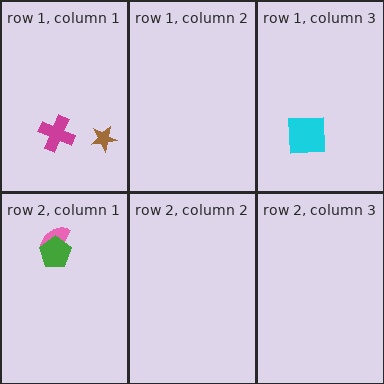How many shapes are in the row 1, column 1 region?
2.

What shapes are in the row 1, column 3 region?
The cyan square.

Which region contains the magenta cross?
The row 1, column 1 region.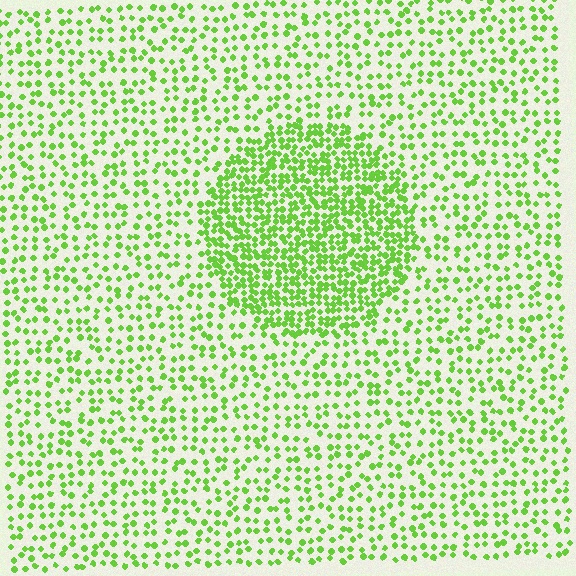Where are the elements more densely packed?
The elements are more densely packed inside the circle boundary.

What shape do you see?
I see a circle.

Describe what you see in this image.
The image contains small lime elements arranged at two different densities. A circle-shaped region is visible where the elements are more densely packed than the surrounding area.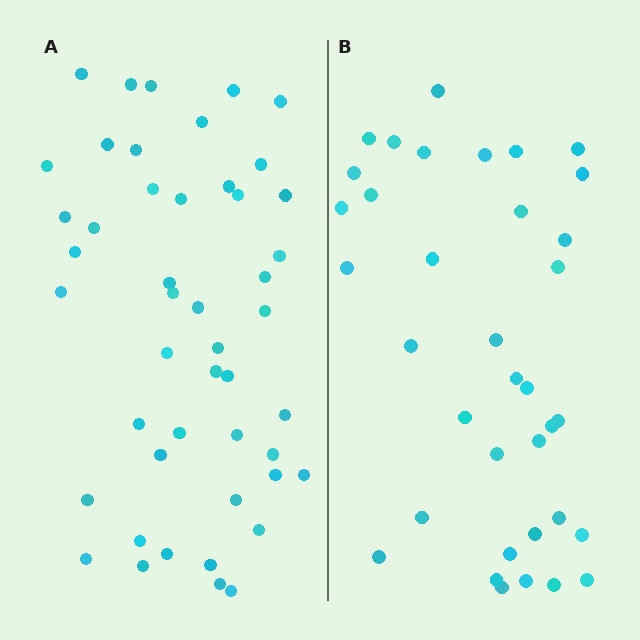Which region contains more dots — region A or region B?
Region A (the left region) has more dots.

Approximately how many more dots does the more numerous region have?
Region A has roughly 12 or so more dots than region B.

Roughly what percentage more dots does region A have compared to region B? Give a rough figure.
About 30% more.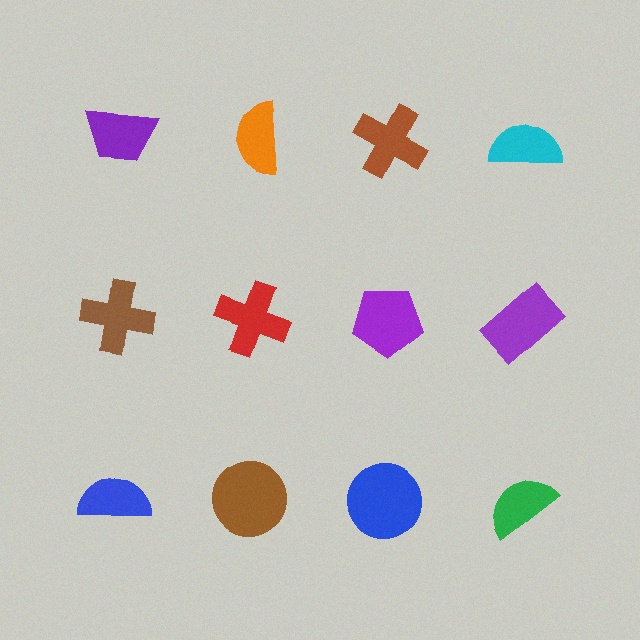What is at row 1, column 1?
A purple trapezoid.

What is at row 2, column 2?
A red cross.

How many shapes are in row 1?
4 shapes.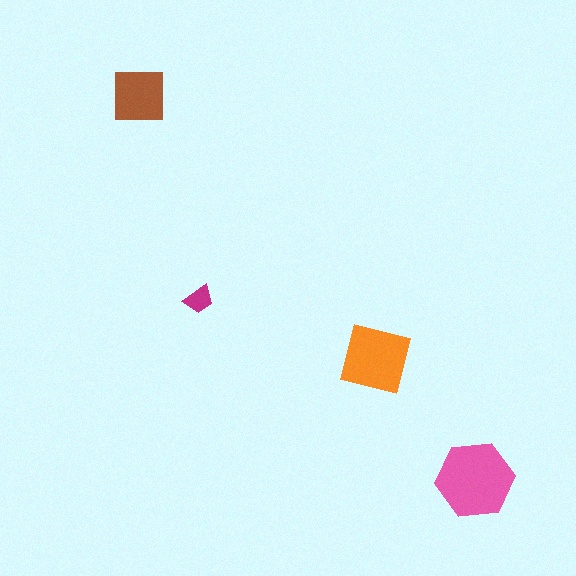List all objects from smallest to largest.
The magenta trapezoid, the brown square, the orange square, the pink hexagon.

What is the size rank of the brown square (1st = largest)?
3rd.